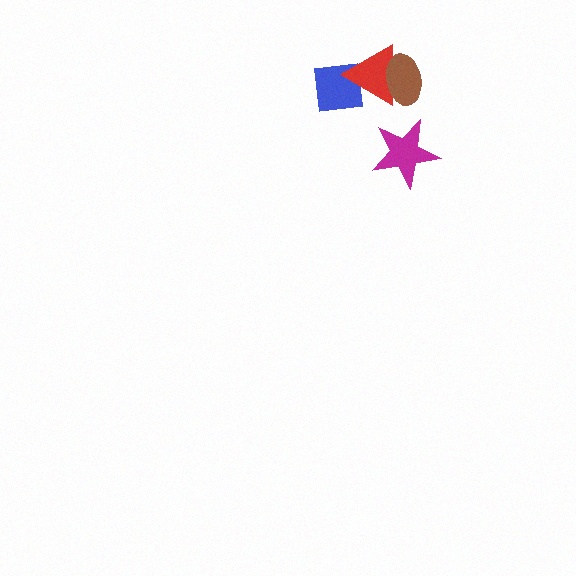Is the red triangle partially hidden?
Yes, it is partially covered by another shape.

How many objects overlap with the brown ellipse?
1 object overlaps with the brown ellipse.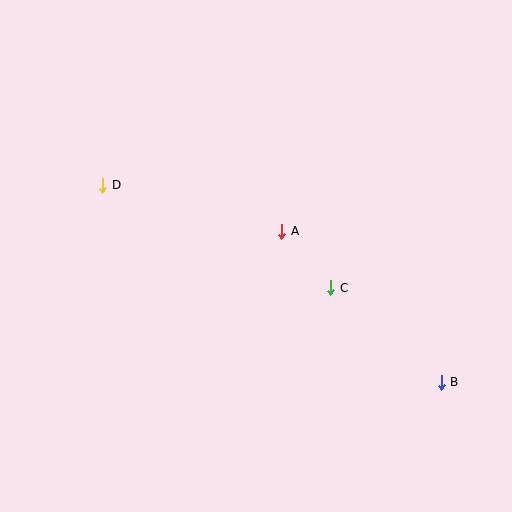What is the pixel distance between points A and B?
The distance between A and B is 219 pixels.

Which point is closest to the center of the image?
Point A at (282, 231) is closest to the center.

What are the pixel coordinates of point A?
Point A is at (282, 231).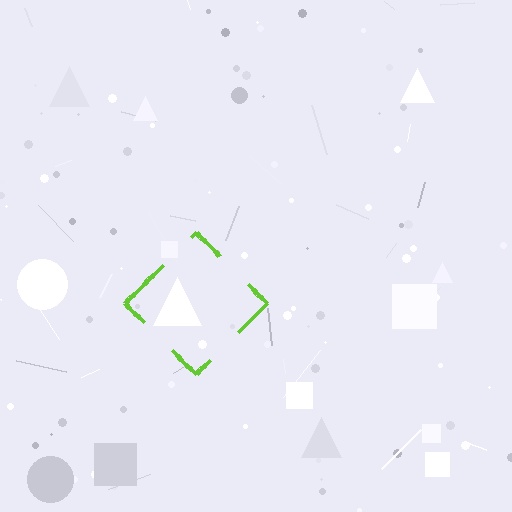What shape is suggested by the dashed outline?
The dashed outline suggests a diamond.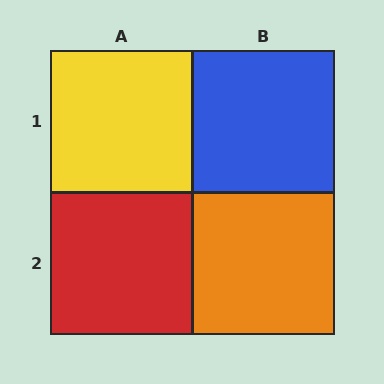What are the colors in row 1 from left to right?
Yellow, blue.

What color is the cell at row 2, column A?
Red.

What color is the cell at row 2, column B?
Orange.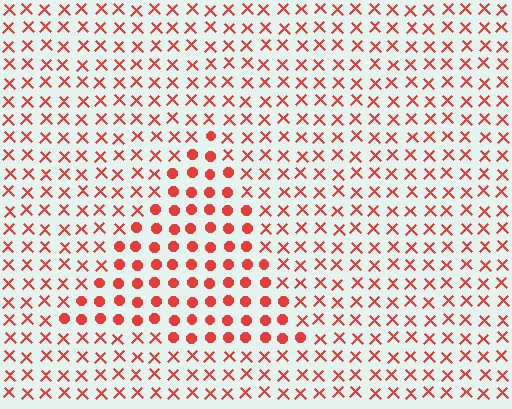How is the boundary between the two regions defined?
The boundary is defined by a change in element shape: circles inside vs. X marks outside. All elements share the same color and spacing.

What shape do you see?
I see a triangle.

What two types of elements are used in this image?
The image uses circles inside the triangle region and X marks outside it.